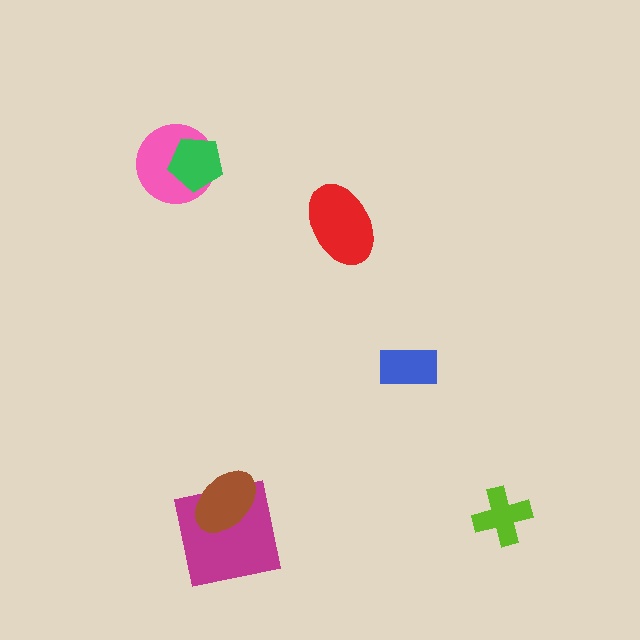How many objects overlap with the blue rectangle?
0 objects overlap with the blue rectangle.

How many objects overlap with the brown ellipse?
1 object overlaps with the brown ellipse.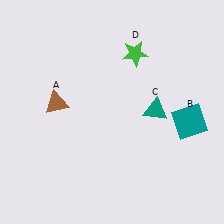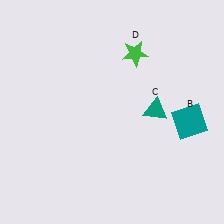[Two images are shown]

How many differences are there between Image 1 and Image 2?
There is 1 difference between the two images.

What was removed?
The brown triangle (A) was removed in Image 2.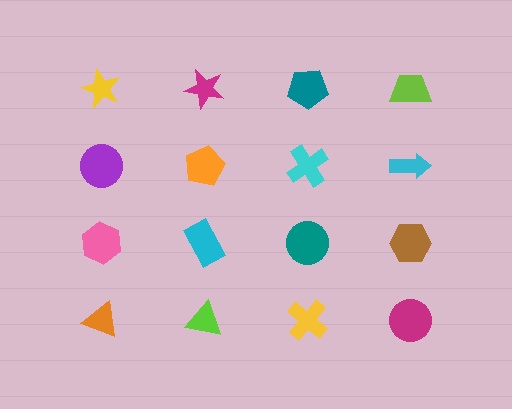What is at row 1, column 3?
A teal pentagon.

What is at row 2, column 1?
A purple circle.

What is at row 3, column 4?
A brown hexagon.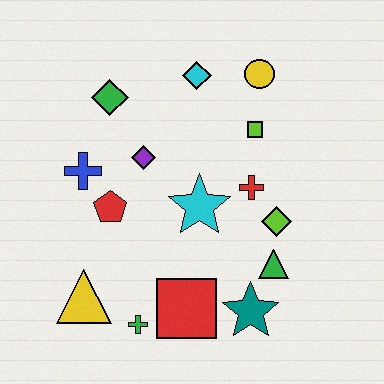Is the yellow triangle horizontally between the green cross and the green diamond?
No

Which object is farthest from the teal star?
The green diamond is farthest from the teal star.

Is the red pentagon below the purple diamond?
Yes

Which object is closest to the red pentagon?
The blue cross is closest to the red pentagon.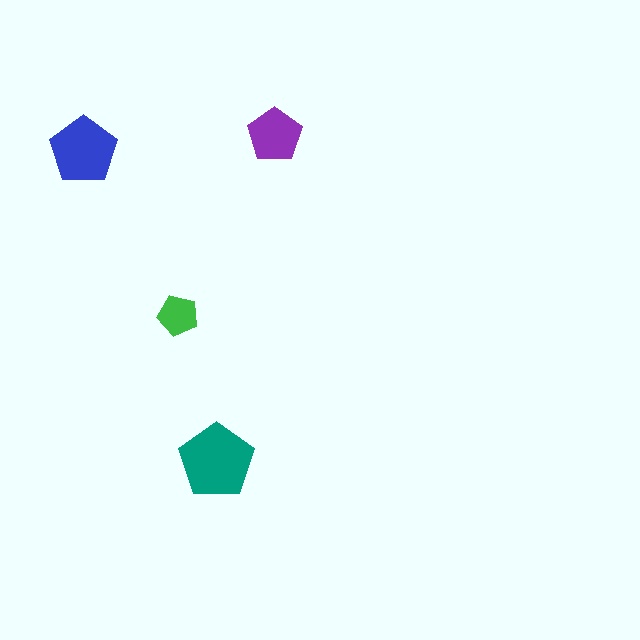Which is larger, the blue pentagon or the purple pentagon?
The blue one.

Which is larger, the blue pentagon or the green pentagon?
The blue one.